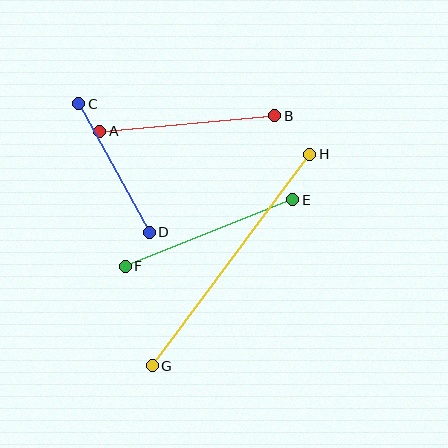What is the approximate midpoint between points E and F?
The midpoint is at approximately (209, 233) pixels.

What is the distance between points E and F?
The distance is approximately 180 pixels.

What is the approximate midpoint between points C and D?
The midpoint is at approximately (114, 168) pixels.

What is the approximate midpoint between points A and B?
The midpoint is at approximately (187, 124) pixels.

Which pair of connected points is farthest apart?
Points G and H are farthest apart.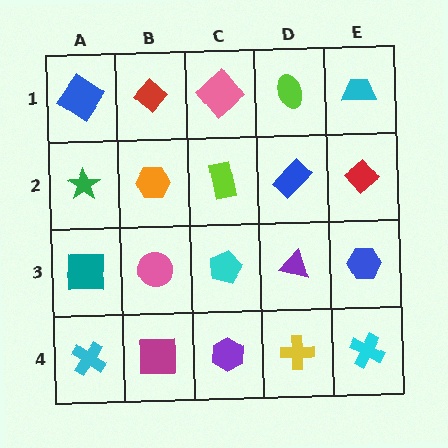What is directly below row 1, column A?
A green star.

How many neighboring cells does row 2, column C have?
4.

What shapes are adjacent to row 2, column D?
A lime ellipse (row 1, column D), a purple triangle (row 3, column D), a lime rectangle (row 2, column C), a red diamond (row 2, column E).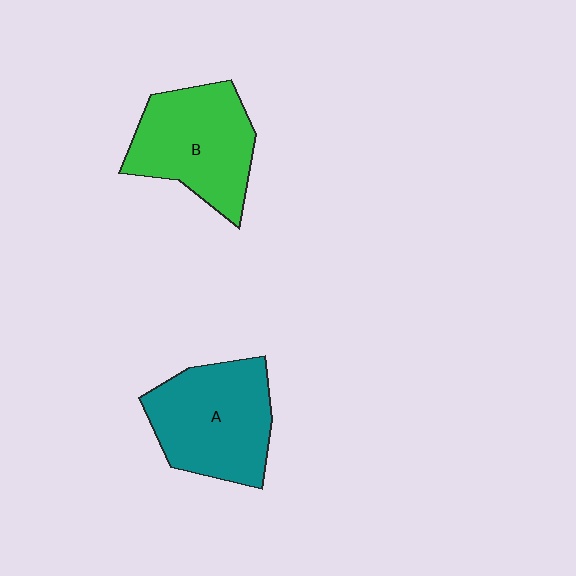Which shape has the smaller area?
Shape B (green).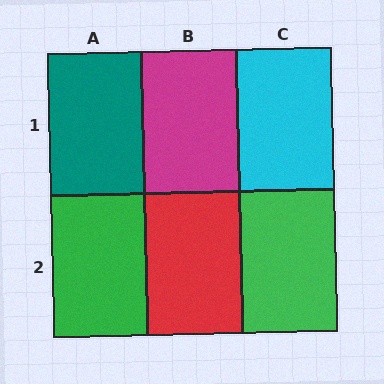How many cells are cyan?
1 cell is cyan.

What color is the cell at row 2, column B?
Red.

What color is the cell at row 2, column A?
Green.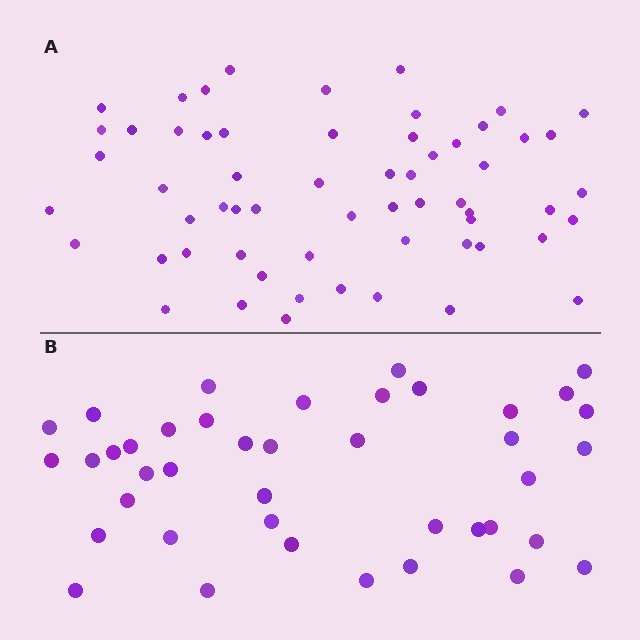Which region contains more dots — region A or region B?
Region A (the top region) has more dots.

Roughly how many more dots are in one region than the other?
Region A has approximately 20 more dots than region B.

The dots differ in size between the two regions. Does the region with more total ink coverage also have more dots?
No. Region B has more total ink coverage because its dots are larger, but region A actually contains more individual dots. Total area can be misleading — the number of items is what matters here.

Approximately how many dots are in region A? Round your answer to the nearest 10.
About 60 dots.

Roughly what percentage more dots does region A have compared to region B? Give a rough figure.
About 45% more.